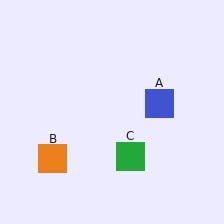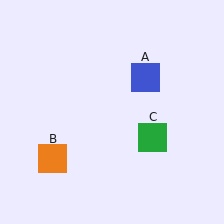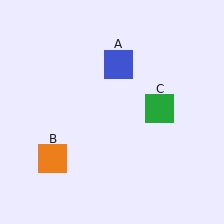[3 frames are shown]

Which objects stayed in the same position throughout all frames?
Orange square (object B) remained stationary.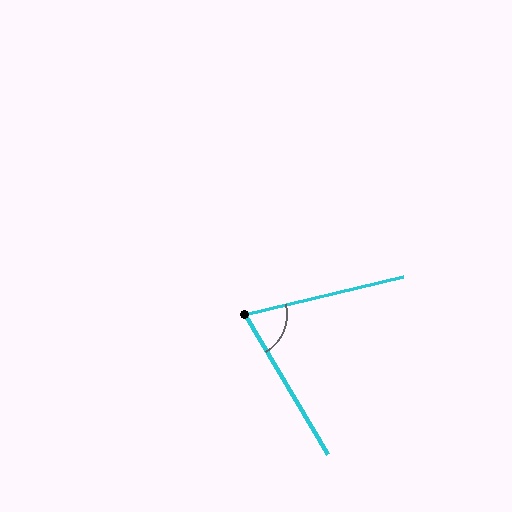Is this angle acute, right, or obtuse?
It is acute.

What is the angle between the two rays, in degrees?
Approximately 73 degrees.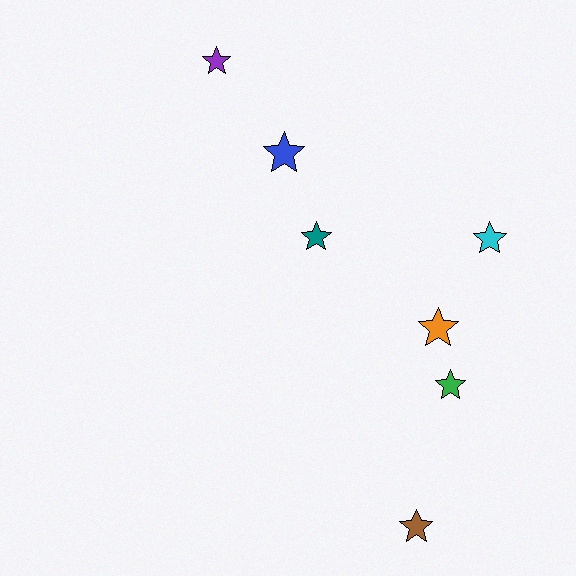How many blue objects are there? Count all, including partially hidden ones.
There is 1 blue object.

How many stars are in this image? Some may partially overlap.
There are 7 stars.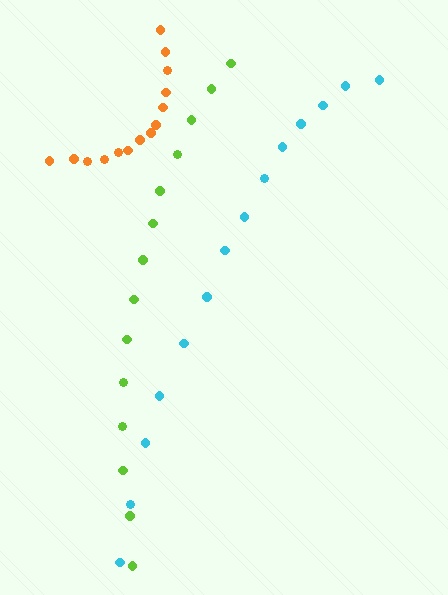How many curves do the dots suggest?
There are 3 distinct paths.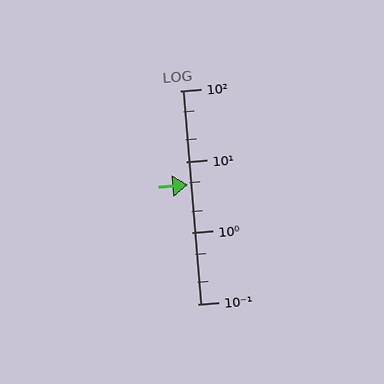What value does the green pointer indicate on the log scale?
The pointer indicates approximately 4.8.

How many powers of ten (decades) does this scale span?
The scale spans 3 decades, from 0.1 to 100.